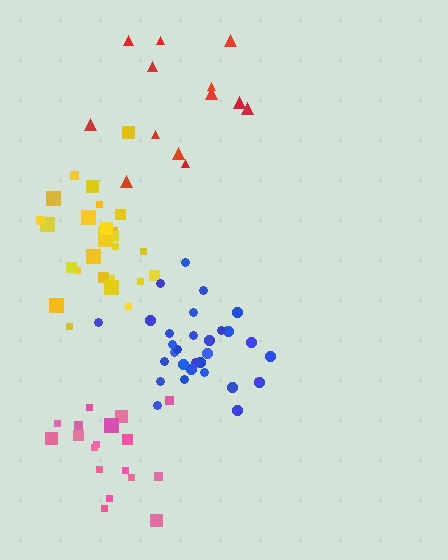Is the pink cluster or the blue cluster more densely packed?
Blue.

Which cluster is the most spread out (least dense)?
Red.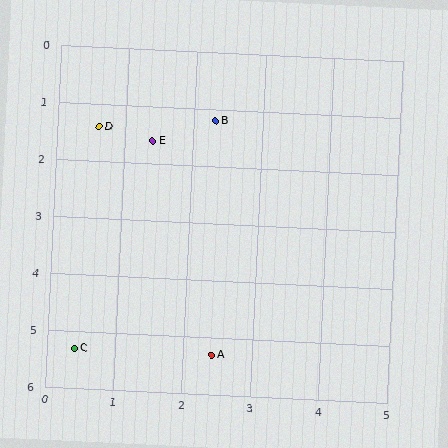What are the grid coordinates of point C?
Point C is at approximately (0.4, 5.3).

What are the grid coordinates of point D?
Point D is at approximately (0.6, 1.4).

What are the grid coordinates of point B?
Point B is at approximately (2.3, 1.2).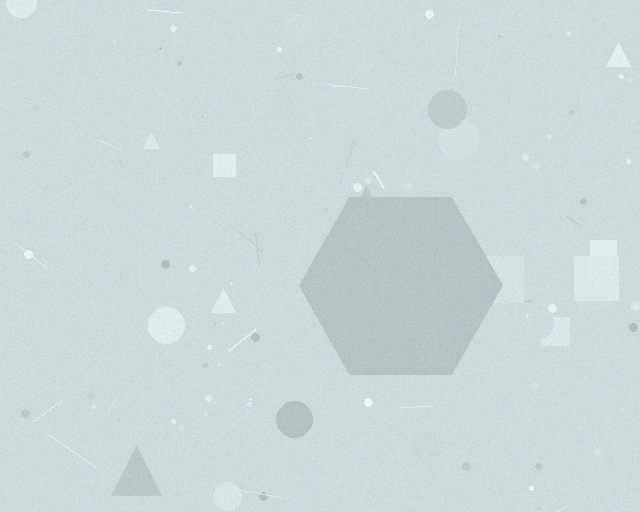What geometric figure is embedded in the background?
A hexagon is embedded in the background.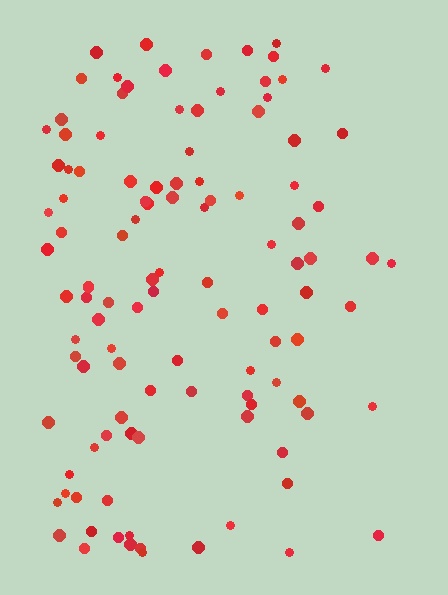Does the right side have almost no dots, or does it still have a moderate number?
Still a moderate number, just noticeably fewer than the left.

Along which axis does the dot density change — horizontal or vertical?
Horizontal.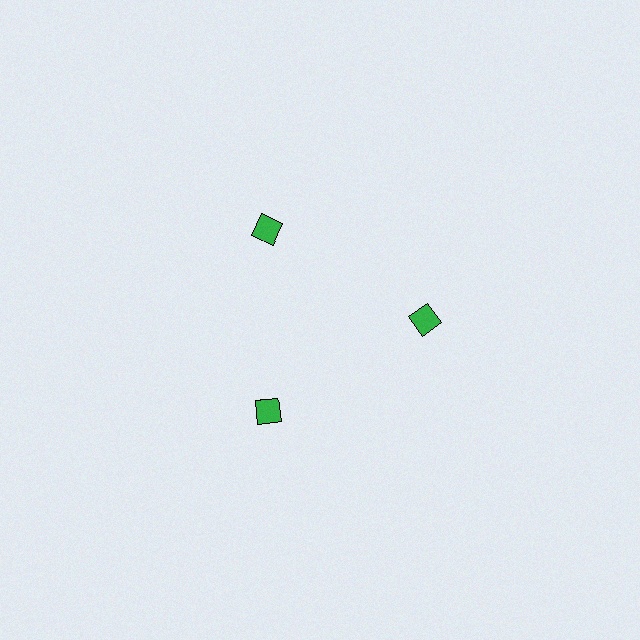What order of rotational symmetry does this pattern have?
This pattern has 3-fold rotational symmetry.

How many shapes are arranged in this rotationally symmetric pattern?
There are 3 shapes, arranged in 3 groups of 1.